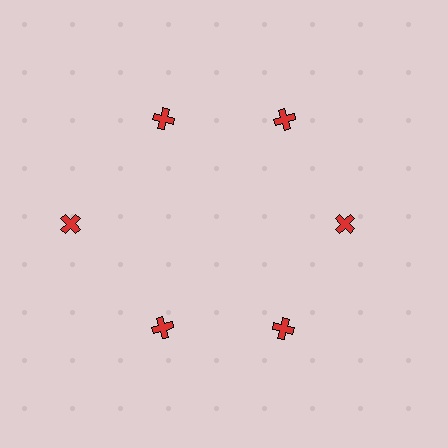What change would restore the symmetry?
The symmetry would be restored by moving it inward, back onto the ring so that all 6 crosses sit at equal angles and equal distance from the center.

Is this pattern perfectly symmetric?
No. The 6 red crosses are arranged in a ring, but one element near the 9 o'clock position is pushed outward from the center, breaking the 6-fold rotational symmetry.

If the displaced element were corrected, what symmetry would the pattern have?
It would have 6-fold rotational symmetry — the pattern would map onto itself every 60 degrees.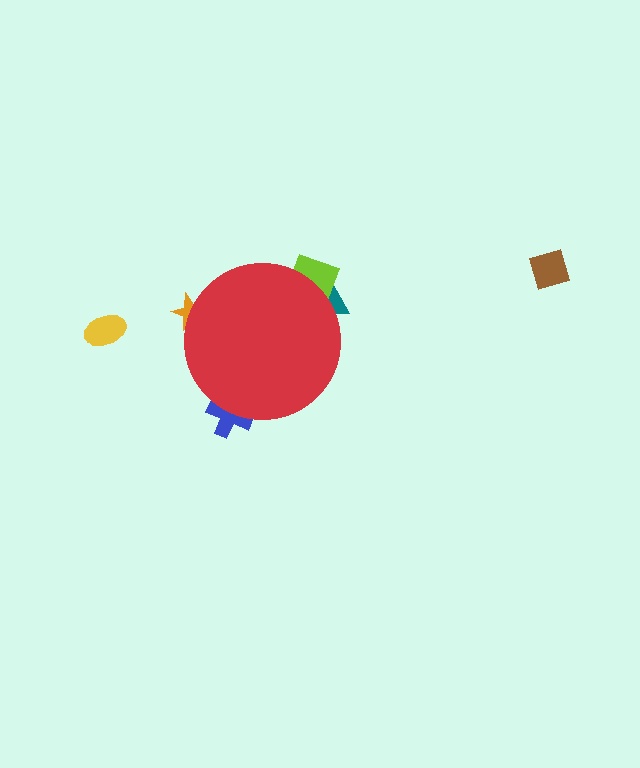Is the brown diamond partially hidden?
No, the brown diamond is fully visible.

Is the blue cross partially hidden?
Yes, the blue cross is partially hidden behind the red circle.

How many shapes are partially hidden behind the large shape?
4 shapes are partially hidden.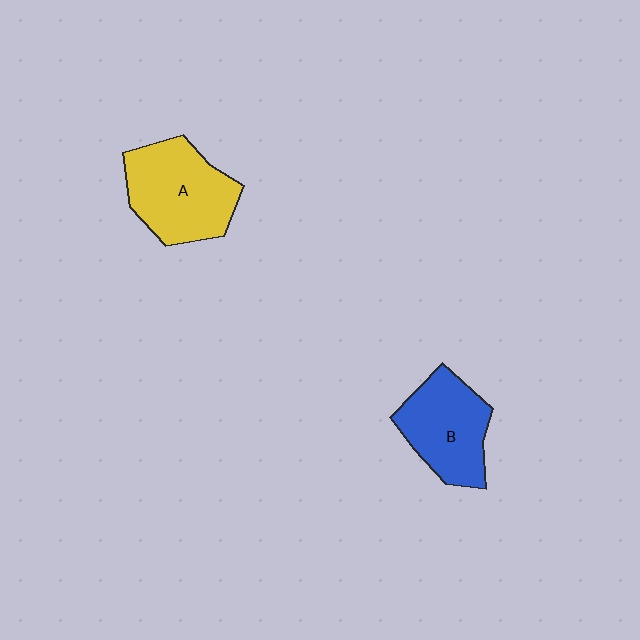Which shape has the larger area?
Shape A (yellow).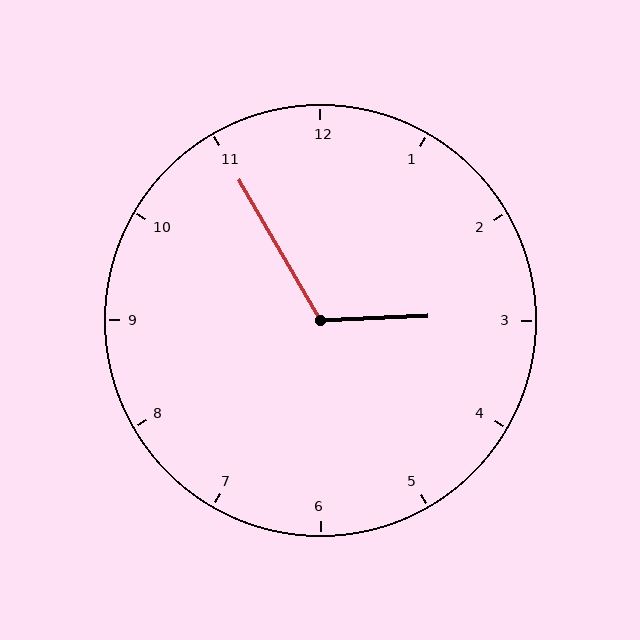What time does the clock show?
2:55.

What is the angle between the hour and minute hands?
Approximately 118 degrees.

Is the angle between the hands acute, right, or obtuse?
It is obtuse.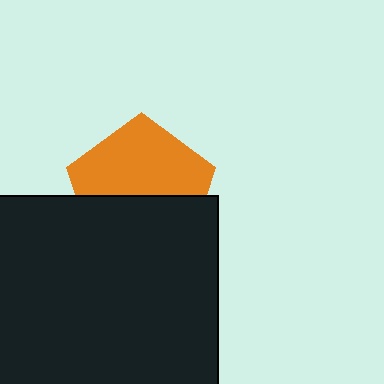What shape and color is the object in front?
The object in front is a black rectangle.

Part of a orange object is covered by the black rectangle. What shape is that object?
It is a pentagon.